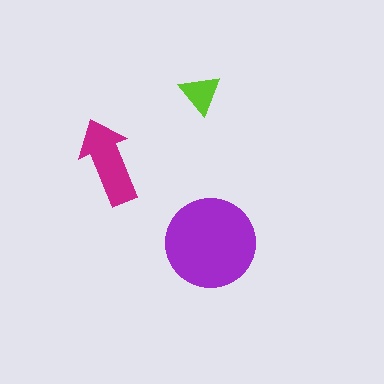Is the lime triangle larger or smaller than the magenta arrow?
Smaller.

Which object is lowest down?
The purple circle is bottommost.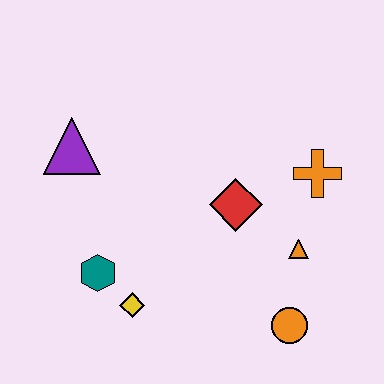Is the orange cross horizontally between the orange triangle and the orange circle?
No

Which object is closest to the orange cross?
The orange triangle is closest to the orange cross.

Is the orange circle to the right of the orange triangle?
No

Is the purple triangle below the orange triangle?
No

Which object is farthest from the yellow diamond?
The orange cross is farthest from the yellow diamond.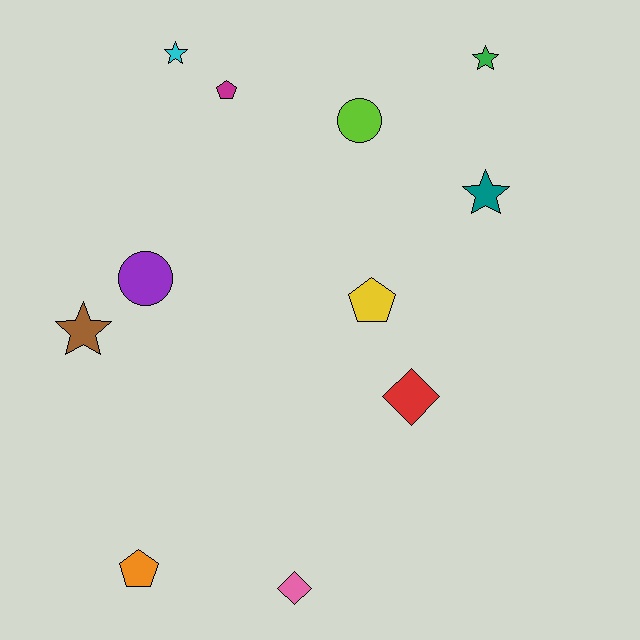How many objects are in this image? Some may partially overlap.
There are 11 objects.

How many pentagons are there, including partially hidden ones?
There are 3 pentagons.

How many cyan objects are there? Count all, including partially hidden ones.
There is 1 cyan object.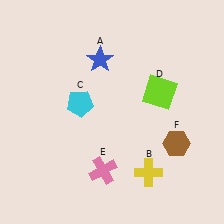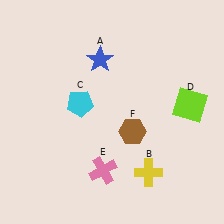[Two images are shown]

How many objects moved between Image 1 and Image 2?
2 objects moved between the two images.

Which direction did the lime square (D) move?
The lime square (D) moved right.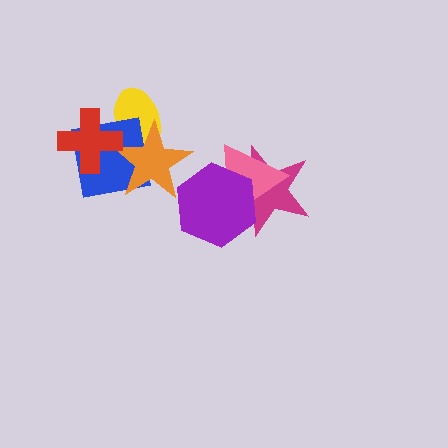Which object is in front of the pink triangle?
The purple hexagon is in front of the pink triangle.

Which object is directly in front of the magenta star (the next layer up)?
The pink triangle is directly in front of the magenta star.